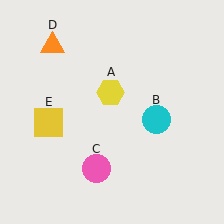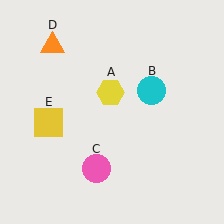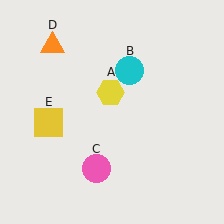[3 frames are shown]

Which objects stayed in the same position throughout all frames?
Yellow hexagon (object A) and pink circle (object C) and orange triangle (object D) and yellow square (object E) remained stationary.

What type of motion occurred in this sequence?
The cyan circle (object B) rotated counterclockwise around the center of the scene.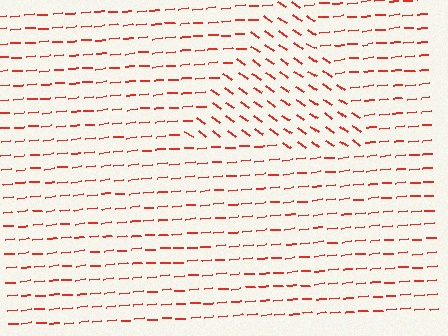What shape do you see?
I see a triangle.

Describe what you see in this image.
The image is filled with small red line segments. A triangle region in the image has lines oriented differently from the surrounding lines, creating a visible texture boundary.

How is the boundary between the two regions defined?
The boundary is defined purely by a change in line orientation (approximately 39 degrees difference). All lines are the same color and thickness.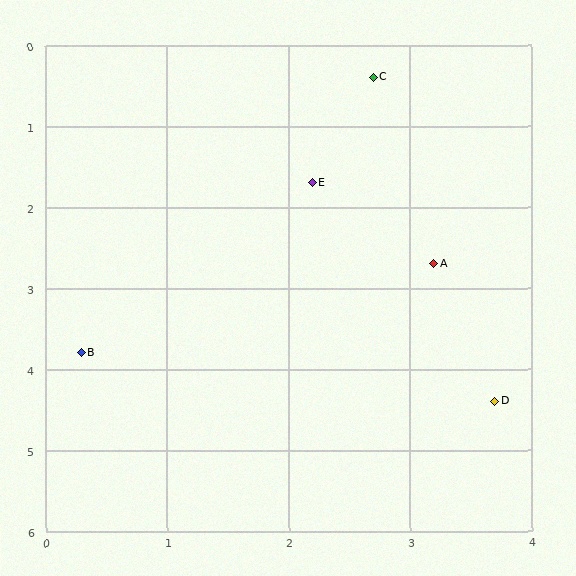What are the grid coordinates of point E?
Point E is at approximately (2.2, 1.7).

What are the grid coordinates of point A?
Point A is at approximately (3.2, 2.7).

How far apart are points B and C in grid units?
Points B and C are about 4.2 grid units apart.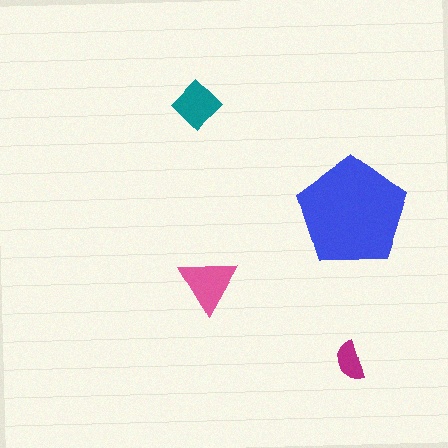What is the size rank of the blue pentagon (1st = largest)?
1st.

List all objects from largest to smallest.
The blue pentagon, the pink triangle, the teal diamond, the magenta semicircle.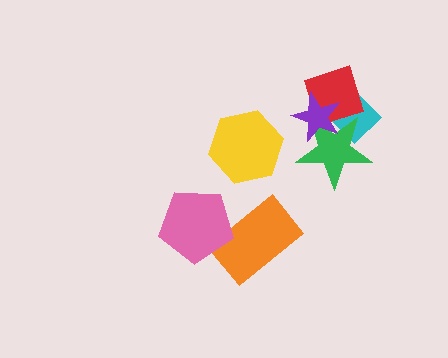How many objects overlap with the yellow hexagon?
0 objects overlap with the yellow hexagon.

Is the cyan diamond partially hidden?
Yes, it is partially covered by another shape.